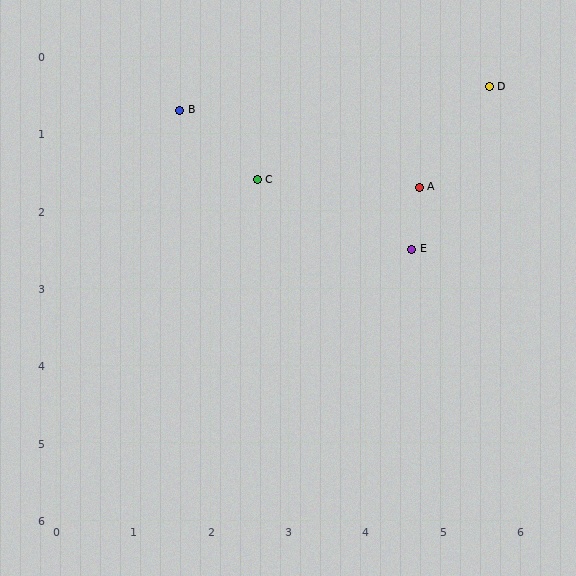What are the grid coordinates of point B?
Point B is at approximately (1.6, 0.7).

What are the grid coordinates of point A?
Point A is at approximately (4.7, 1.7).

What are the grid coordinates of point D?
Point D is at approximately (5.6, 0.4).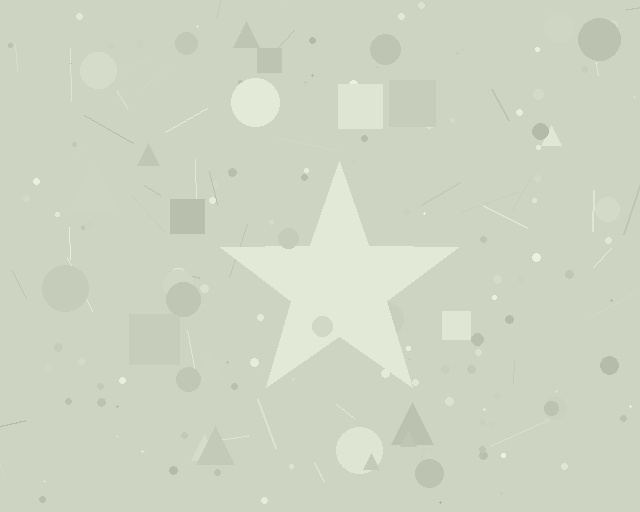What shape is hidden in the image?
A star is hidden in the image.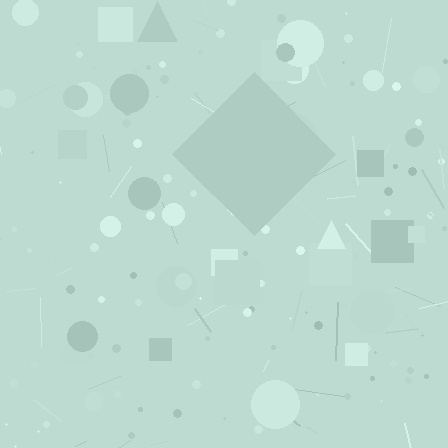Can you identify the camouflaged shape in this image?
The camouflaged shape is a diamond.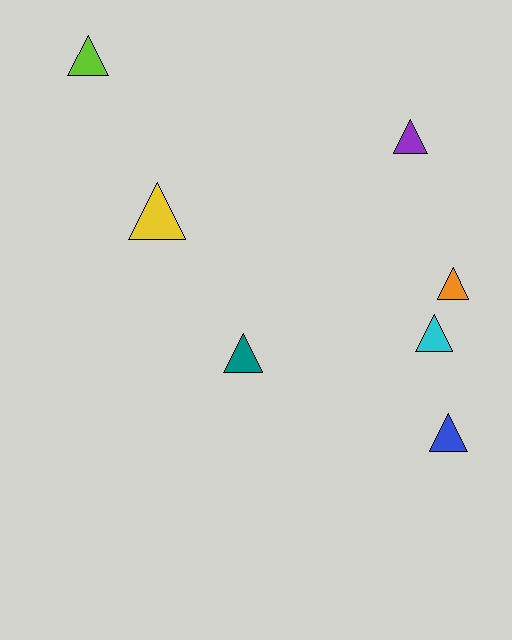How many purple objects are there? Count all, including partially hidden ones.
There is 1 purple object.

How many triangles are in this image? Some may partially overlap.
There are 7 triangles.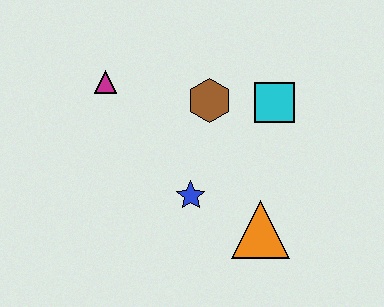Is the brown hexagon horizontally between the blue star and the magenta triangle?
No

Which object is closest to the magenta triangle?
The brown hexagon is closest to the magenta triangle.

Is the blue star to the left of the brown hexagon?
Yes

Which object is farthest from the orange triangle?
The magenta triangle is farthest from the orange triangle.